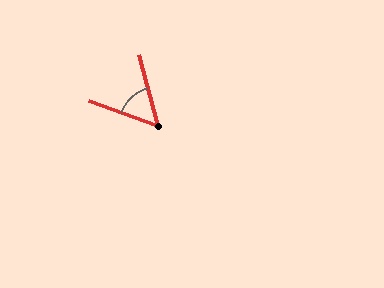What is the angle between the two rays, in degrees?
Approximately 55 degrees.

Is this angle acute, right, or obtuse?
It is acute.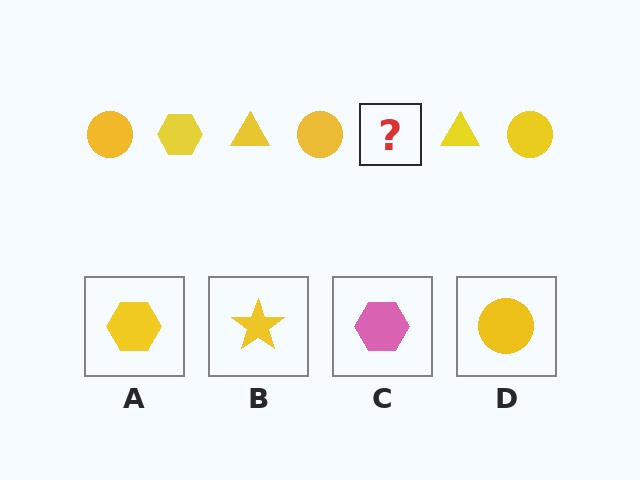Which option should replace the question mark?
Option A.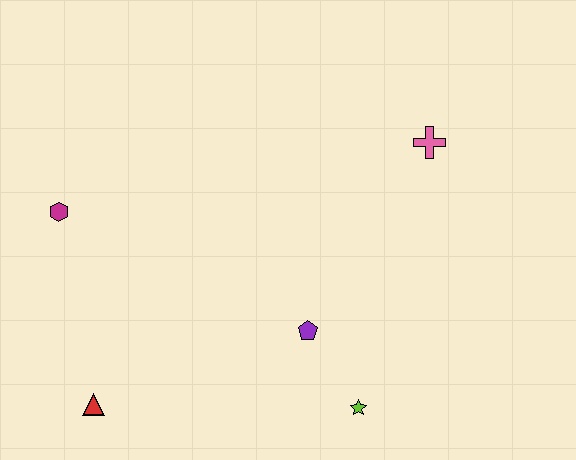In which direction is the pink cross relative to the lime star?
The pink cross is above the lime star.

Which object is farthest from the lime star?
The magenta hexagon is farthest from the lime star.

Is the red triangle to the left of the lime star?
Yes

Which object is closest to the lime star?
The purple pentagon is closest to the lime star.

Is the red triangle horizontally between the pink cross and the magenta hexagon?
Yes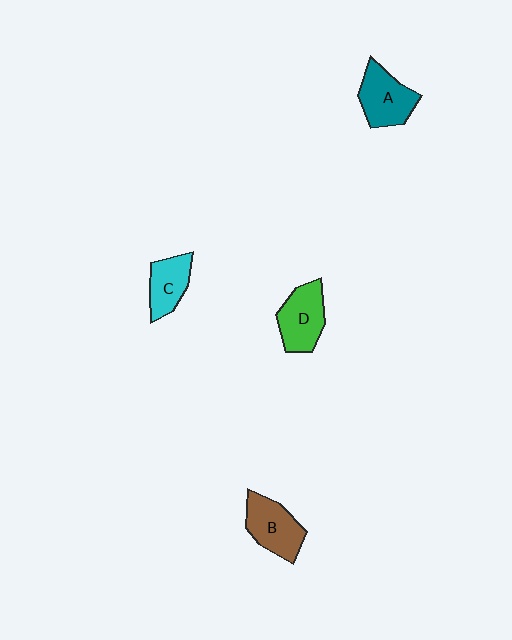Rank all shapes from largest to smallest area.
From largest to smallest: A (teal), D (green), B (brown), C (cyan).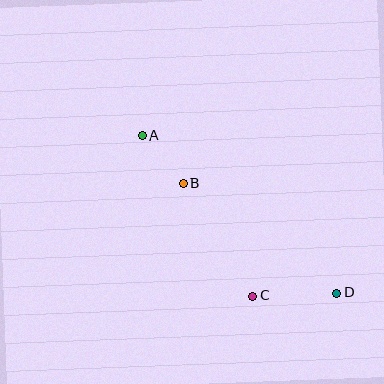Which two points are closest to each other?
Points A and B are closest to each other.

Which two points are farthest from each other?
Points A and D are farthest from each other.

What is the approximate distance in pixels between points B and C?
The distance between B and C is approximately 133 pixels.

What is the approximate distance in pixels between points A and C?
The distance between A and C is approximately 195 pixels.